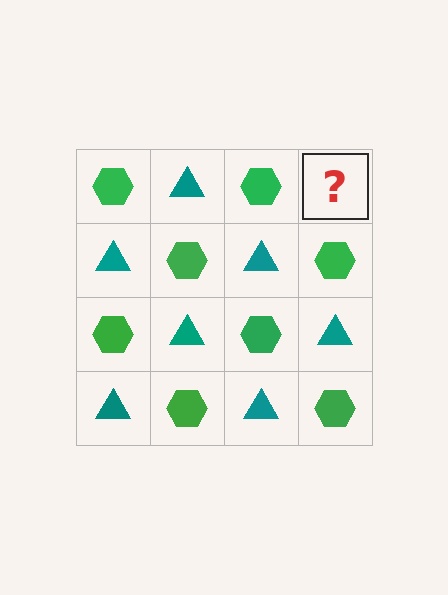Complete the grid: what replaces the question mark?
The question mark should be replaced with a teal triangle.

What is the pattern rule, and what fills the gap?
The rule is that it alternates green hexagon and teal triangle in a checkerboard pattern. The gap should be filled with a teal triangle.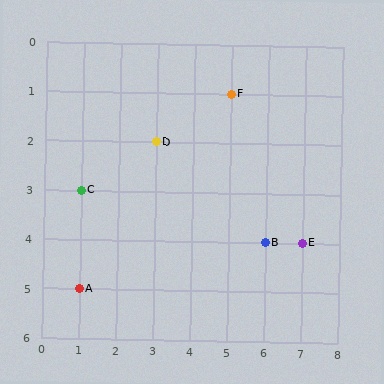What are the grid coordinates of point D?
Point D is at grid coordinates (3, 2).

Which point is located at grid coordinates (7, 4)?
Point E is at (7, 4).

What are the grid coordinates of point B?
Point B is at grid coordinates (6, 4).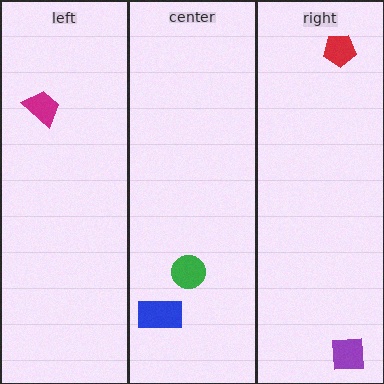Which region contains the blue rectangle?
The center region.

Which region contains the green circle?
The center region.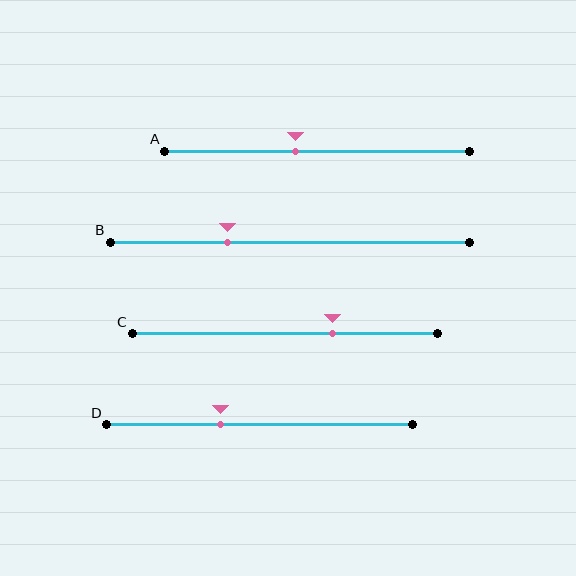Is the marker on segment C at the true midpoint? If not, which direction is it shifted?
No, the marker on segment C is shifted to the right by about 15% of the segment length.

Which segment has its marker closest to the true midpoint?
Segment A has its marker closest to the true midpoint.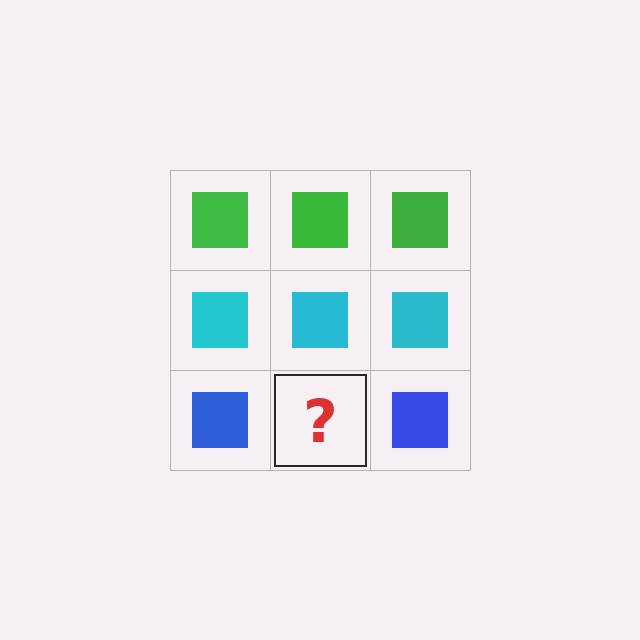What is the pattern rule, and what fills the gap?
The rule is that each row has a consistent color. The gap should be filled with a blue square.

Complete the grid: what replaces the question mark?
The question mark should be replaced with a blue square.